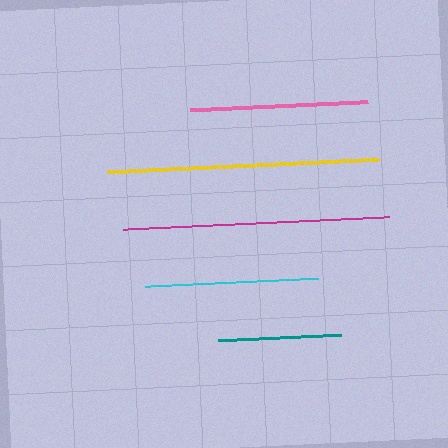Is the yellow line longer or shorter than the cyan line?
The yellow line is longer than the cyan line.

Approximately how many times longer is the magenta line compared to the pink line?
The magenta line is approximately 1.5 times the length of the pink line.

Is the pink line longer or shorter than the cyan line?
The pink line is longer than the cyan line.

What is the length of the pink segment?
The pink segment is approximately 177 pixels long.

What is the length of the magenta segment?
The magenta segment is approximately 266 pixels long.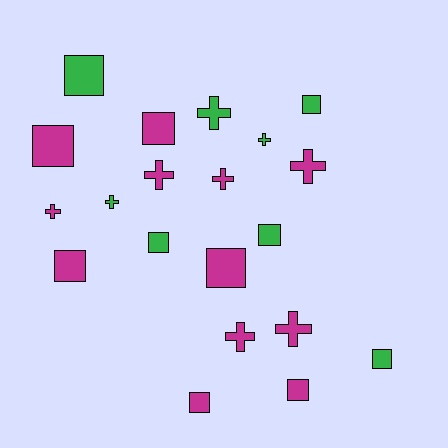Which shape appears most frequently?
Square, with 11 objects.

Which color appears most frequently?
Magenta, with 12 objects.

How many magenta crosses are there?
There are 6 magenta crosses.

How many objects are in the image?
There are 20 objects.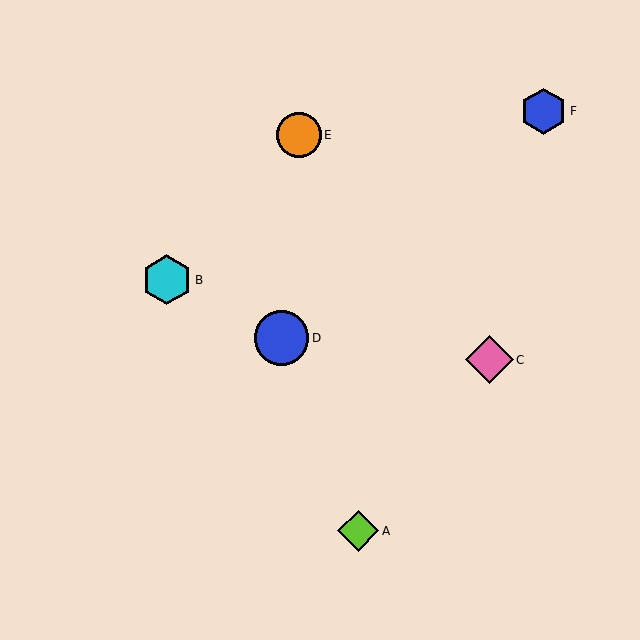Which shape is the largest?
The blue circle (labeled D) is the largest.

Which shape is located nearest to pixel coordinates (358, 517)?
The lime diamond (labeled A) at (358, 531) is nearest to that location.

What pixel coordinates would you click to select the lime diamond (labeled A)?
Click at (358, 531) to select the lime diamond A.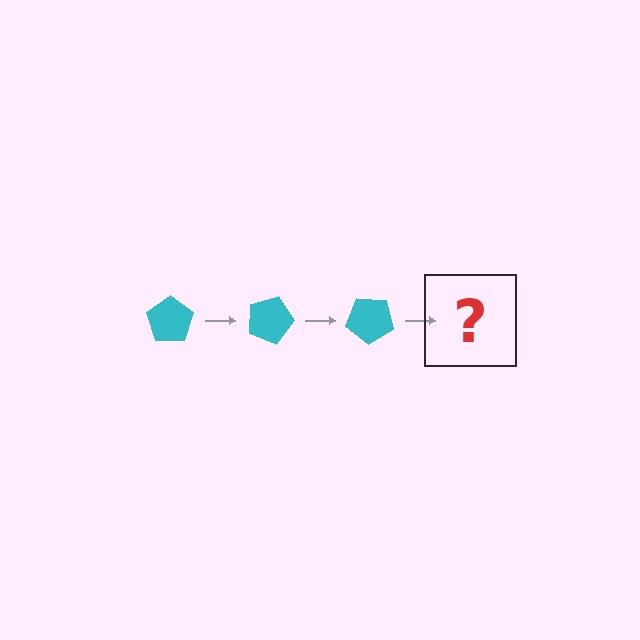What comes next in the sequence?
The next element should be a cyan pentagon rotated 60 degrees.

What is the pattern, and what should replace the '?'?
The pattern is that the pentagon rotates 20 degrees each step. The '?' should be a cyan pentagon rotated 60 degrees.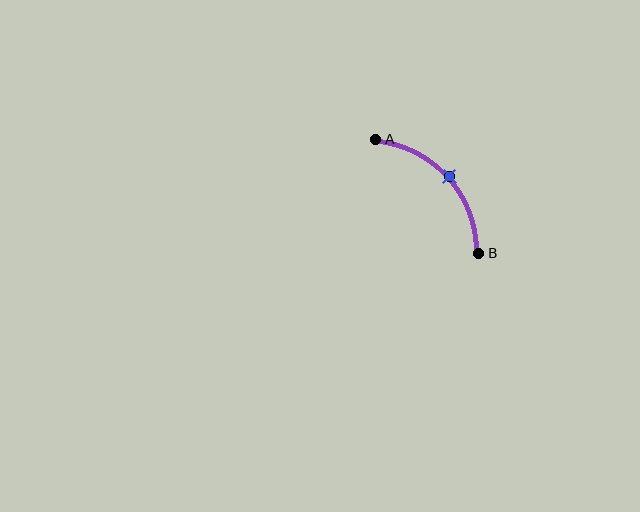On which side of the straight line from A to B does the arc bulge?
The arc bulges above and to the right of the straight line connecting A and B.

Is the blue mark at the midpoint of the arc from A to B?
Yes. The blue mark lies on the arc at equal arc-length from both A and B — it is the arc midpoint.